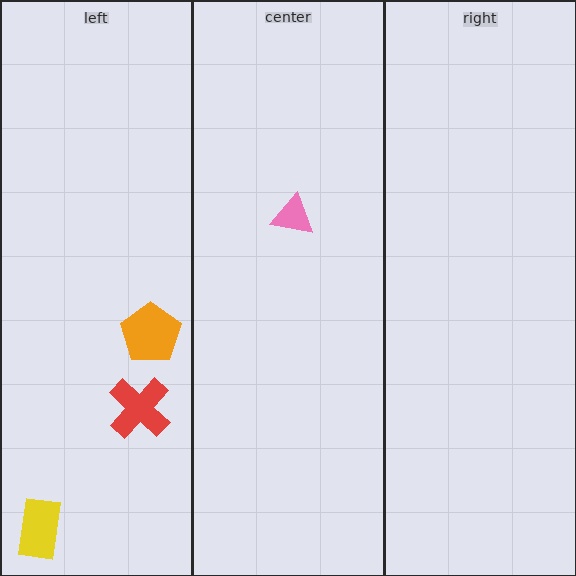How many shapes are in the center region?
1.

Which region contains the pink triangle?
The center region.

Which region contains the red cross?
The left region.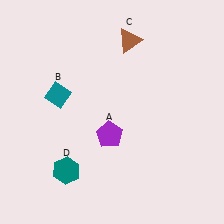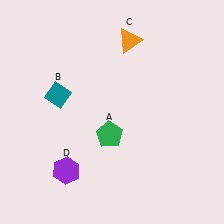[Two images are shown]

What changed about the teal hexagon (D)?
In Image 1, D is teal. In Image 2, it changed to purple.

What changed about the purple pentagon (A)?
In Image 1, A is purple. In Image 2, it changed to green.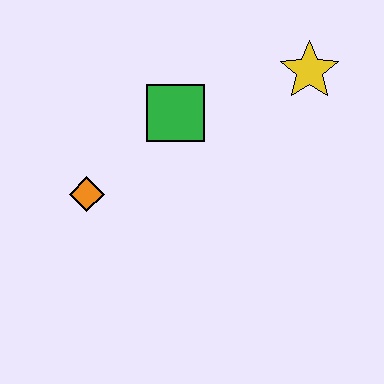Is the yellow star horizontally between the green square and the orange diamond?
No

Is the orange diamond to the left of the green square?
Yes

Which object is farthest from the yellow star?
The orange diamond is farthest from the yellow star.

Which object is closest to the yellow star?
The green square is closest to the yellow star.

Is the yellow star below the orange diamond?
No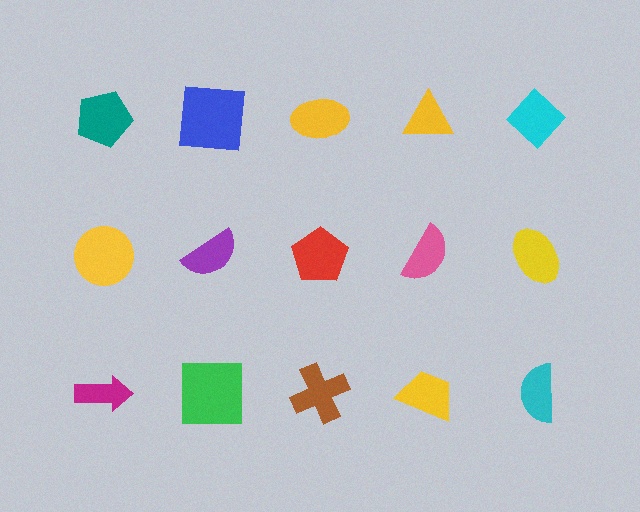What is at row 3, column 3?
A brown cross.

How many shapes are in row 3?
5 shapes.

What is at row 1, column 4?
A yellow triangle.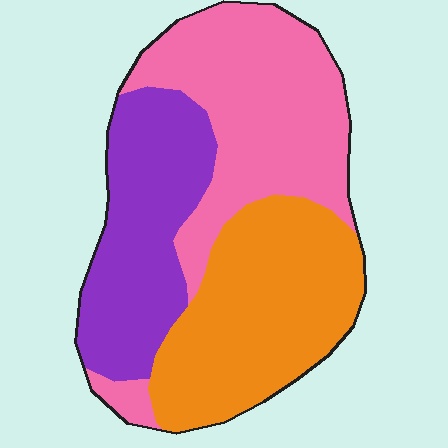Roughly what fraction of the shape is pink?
Pink covers 38% of the shape.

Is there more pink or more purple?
Pink.